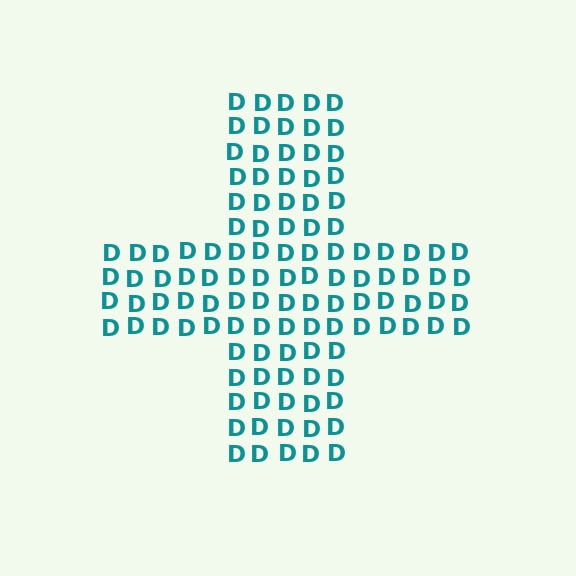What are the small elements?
The small elements are letter D's.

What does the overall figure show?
The overall figure shows a cross.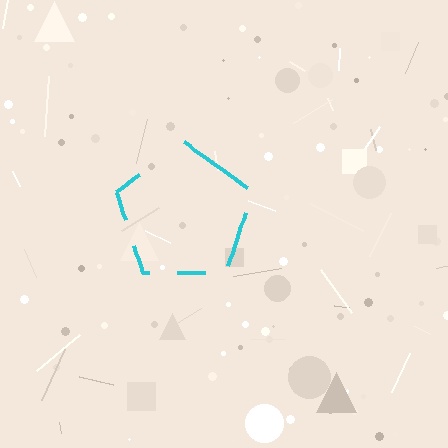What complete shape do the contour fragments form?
The contour fragments form a pentagon.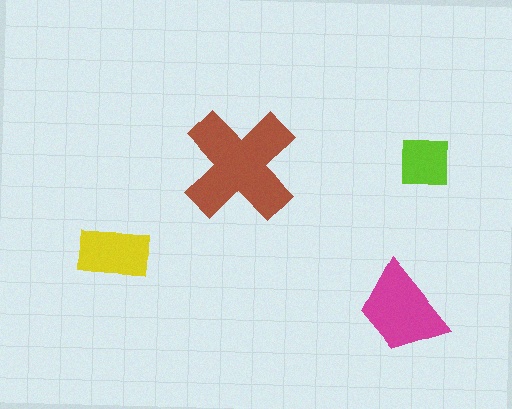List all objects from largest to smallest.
The brown cross, the magenta trapezoid, the yellow rectangle, the lime square.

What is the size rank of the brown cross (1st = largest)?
1st.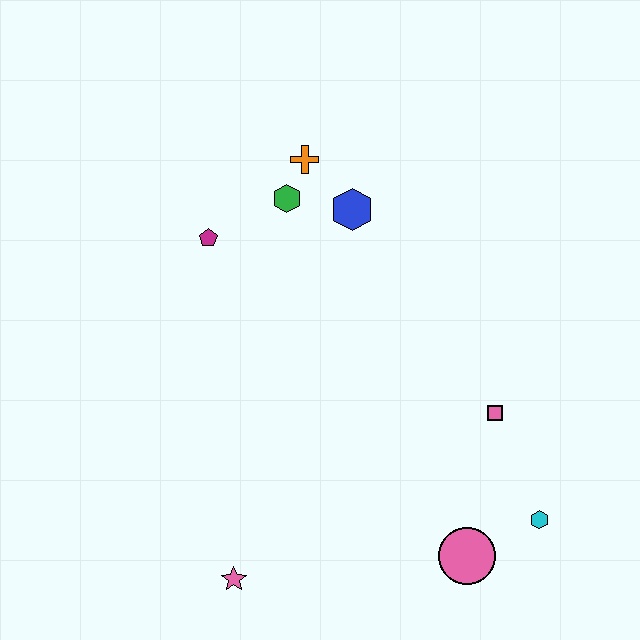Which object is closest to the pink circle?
The cyan hexagon is closest to the pink circle.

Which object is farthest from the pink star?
The orange cross is farthest from the pink star.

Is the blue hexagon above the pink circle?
Yes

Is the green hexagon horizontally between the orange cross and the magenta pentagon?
Yes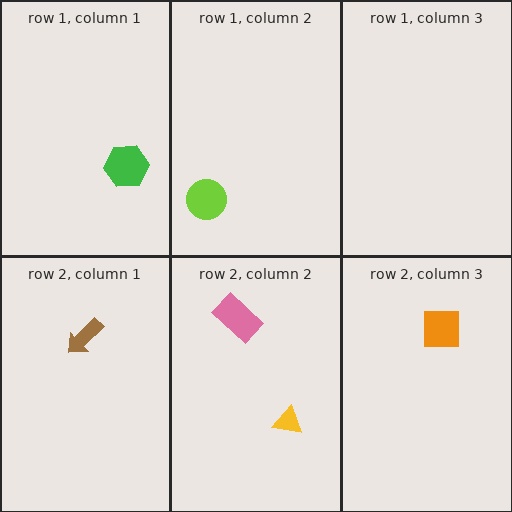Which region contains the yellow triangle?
The row 2, column 2 region.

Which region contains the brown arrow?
The row 2, column 1 region.